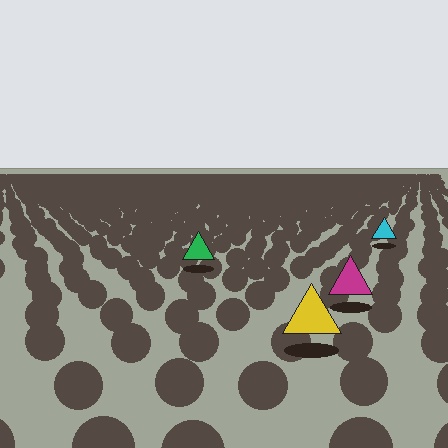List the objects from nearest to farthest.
From nearest to farthest: the yellow triangle, the magenta triangle, the green triangle, the cyan triangle.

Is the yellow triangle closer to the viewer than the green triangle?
Yes. The yellow triangle is closer — you can tell from the texture gradient: the ground texture is coarser near it.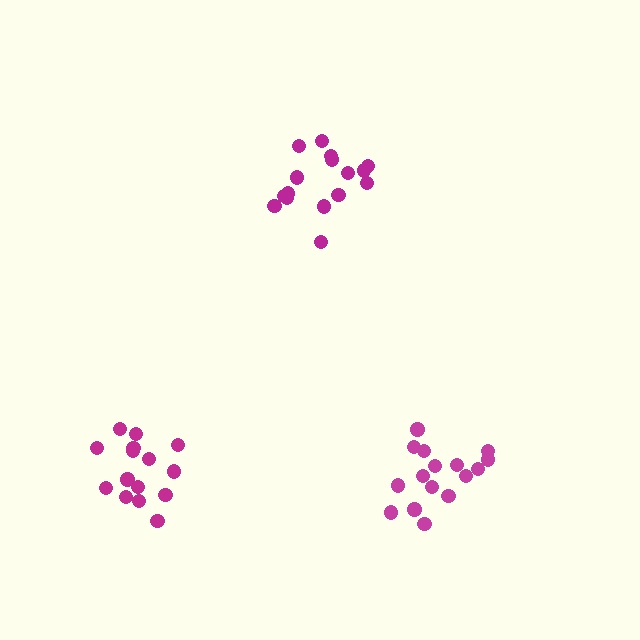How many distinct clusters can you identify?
There are 3 distinct clusters.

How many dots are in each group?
Group 1: 16 dots, Group 2: 15 dots, Group 3: 16 dots (47 total).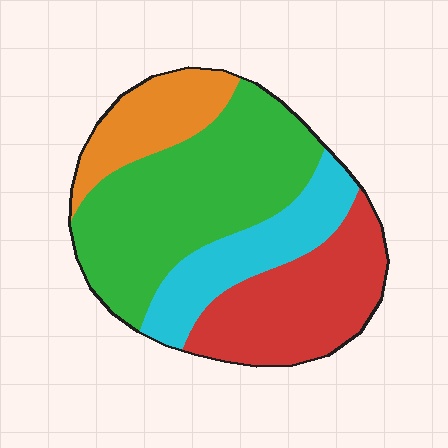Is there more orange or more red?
Red.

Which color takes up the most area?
Green, at roughly 40%.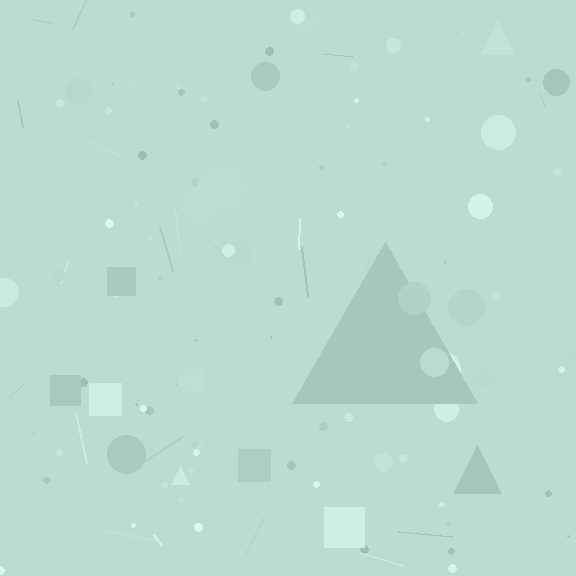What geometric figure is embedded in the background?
A triangle is embedded in the background.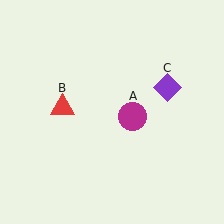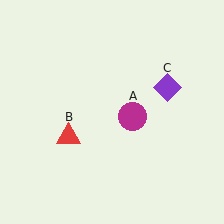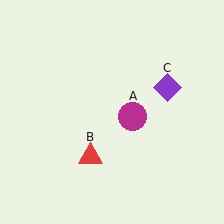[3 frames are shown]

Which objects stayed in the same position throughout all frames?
Magenta circle (object A) and purple diamond (object C) remained stationary.